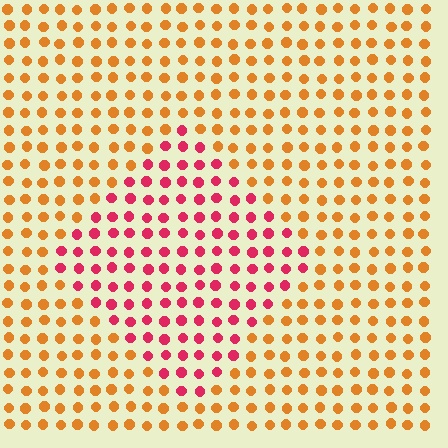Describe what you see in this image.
The image is filled with small orange elements in a uniform arrangement. A diamond-shaped region is visible where the elements are tinted to a slightly different hue, forming a subtle color boundary.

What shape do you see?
I see a diamond.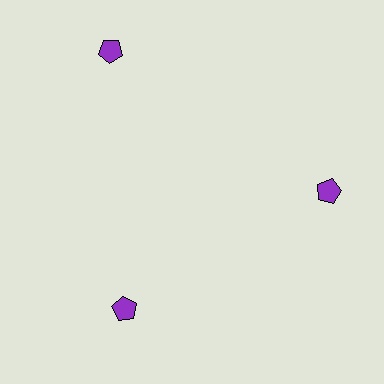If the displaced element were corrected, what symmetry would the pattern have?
It would have 3-fold rotational symmetry — the pattern would map onto itself every 120 degrees.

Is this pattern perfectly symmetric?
No. The 3 purple pentagons are arranged in a ring, but one element near the 11 o'clock position is pushed outward from the center, breaking the 3-fold rotational symmetry.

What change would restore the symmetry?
The symmetry would be restored by moving it inward, back onto the ring so that all 3 pentagons sit at equal angles and equal distance from the center.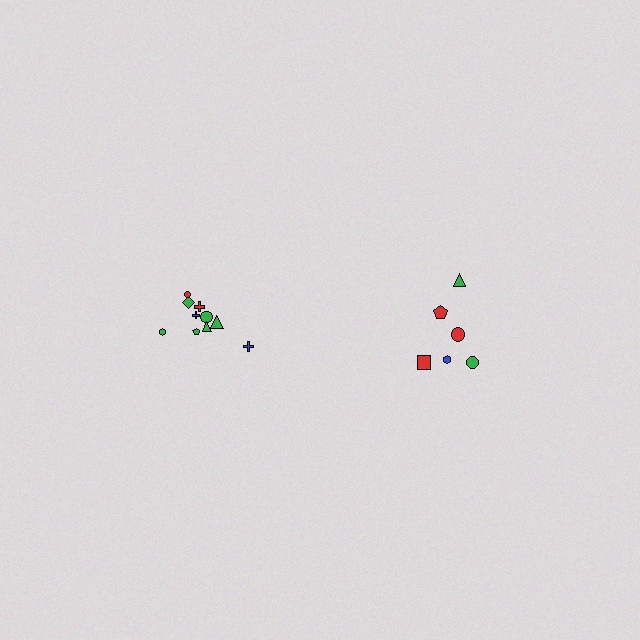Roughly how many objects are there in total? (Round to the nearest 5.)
Roughly 15 objects in total.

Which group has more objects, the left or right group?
The left group.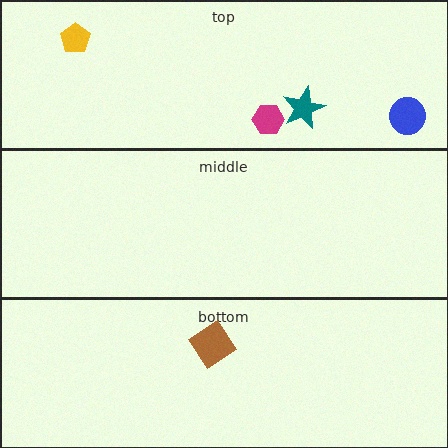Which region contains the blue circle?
The top region.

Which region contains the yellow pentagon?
The top region.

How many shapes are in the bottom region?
1.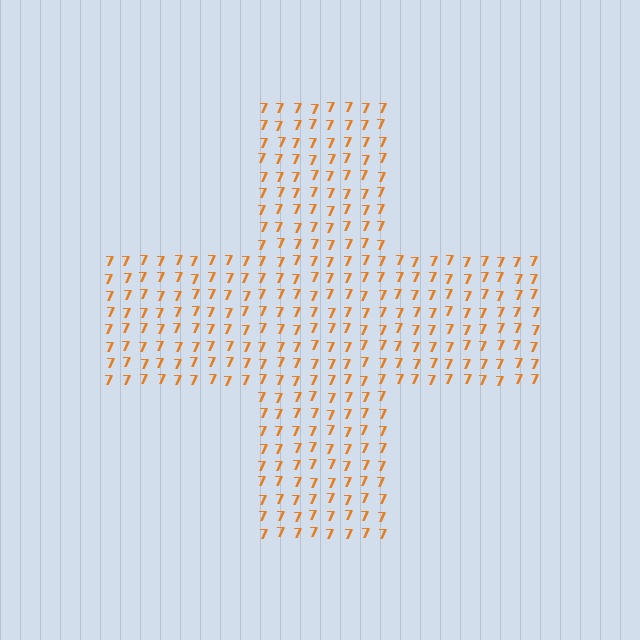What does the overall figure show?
The overall figure shows a cross.